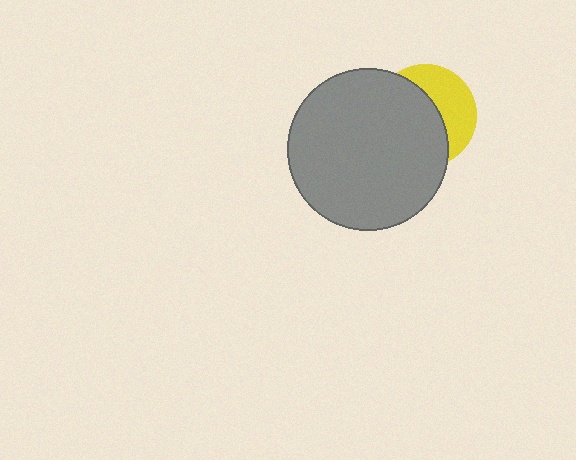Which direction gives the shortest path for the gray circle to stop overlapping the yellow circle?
Moving left gives the shortest separation.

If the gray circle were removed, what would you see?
You would see the complete yellow circle.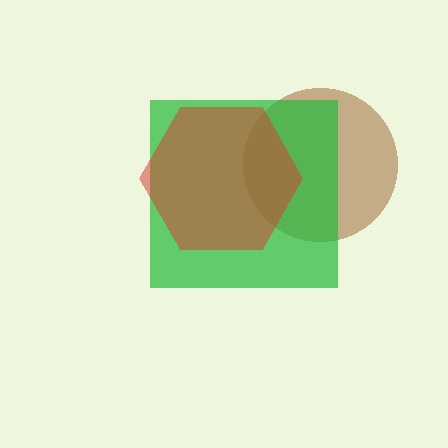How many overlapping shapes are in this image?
There are 3 overlapping shapes in the image.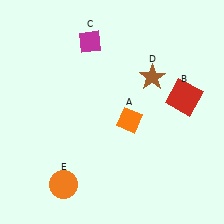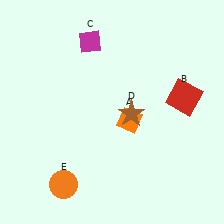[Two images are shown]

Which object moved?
The brown star (D) moved down.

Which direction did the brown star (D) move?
The brown star (D) moved down.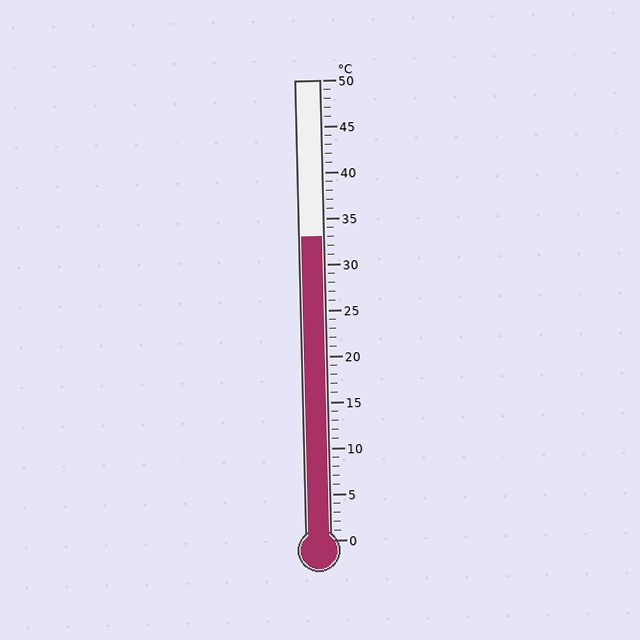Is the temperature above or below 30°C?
The temperature is above 30°C.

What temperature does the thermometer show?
The thermometer shows approximately 33°C.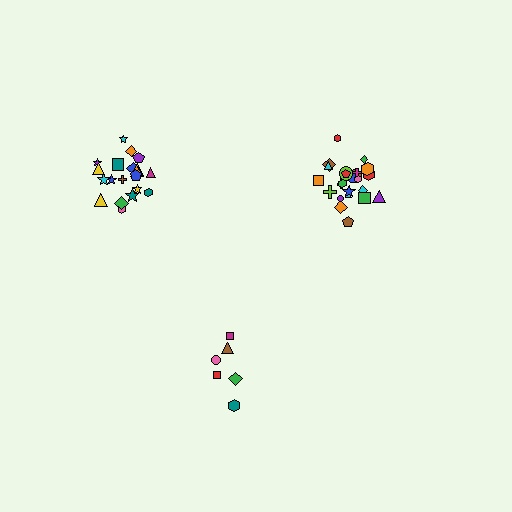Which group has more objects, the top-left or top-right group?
The top-right group.